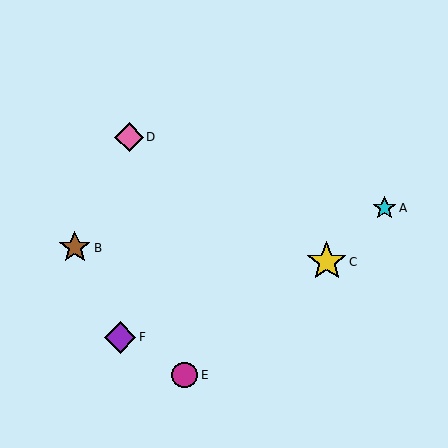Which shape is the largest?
The yellow star (labeled C) is the largest.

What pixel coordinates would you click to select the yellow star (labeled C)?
Click at (327, 262) to select the yellow star C.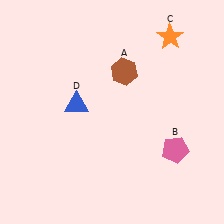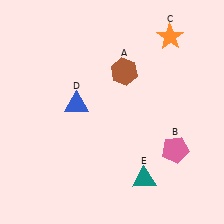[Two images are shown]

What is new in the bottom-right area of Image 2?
A teal triangle (E) was added in the bottom-right area of Image 2.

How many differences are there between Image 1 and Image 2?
There is 1 difference between the two images.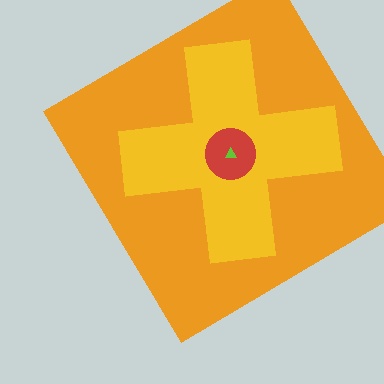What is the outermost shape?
The orange diamond.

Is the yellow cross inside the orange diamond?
Yes.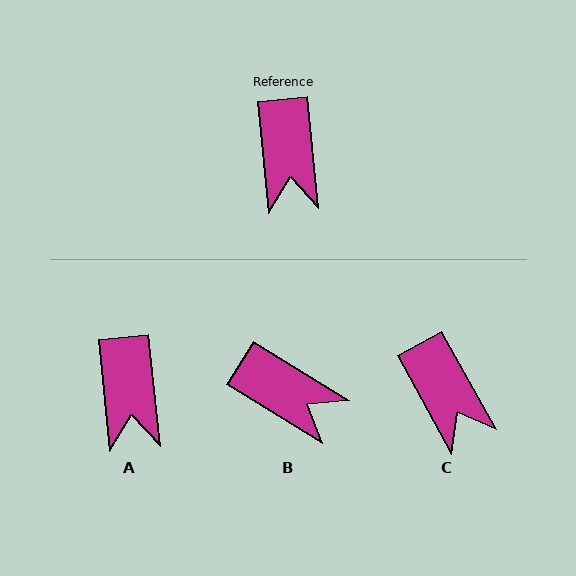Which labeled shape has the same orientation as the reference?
A.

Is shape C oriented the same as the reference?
No, it is off by about 23 degrees.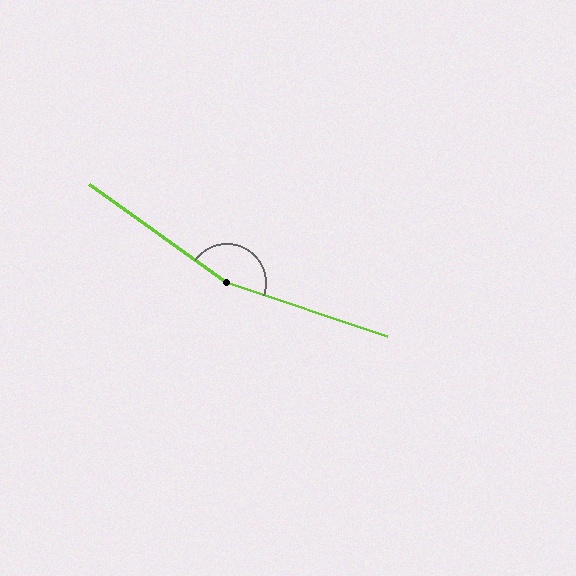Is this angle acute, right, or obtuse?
It is obtuse.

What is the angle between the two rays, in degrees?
Approximately 163 degrees.